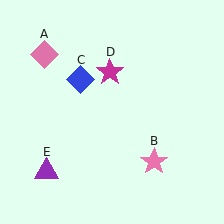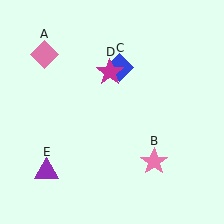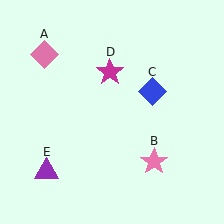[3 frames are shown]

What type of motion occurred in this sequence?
The blue diamond (object C) rotated clockwise around the center of the scene.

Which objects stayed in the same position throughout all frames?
Pink diamond (object A) and pink star (object B) and magenta star (object D) and purple triangle (object E) remained stationary.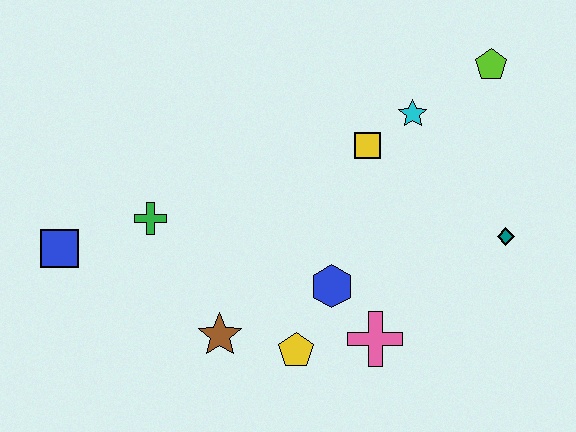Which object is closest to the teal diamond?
The cyan star is closest to the teal diamond.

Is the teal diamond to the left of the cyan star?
No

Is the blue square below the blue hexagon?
No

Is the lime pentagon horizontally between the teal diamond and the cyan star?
Yes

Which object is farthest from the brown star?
The lime pentagon is farthest from the brown star.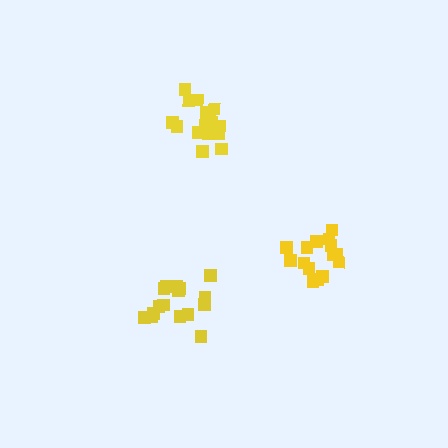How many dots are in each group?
Group 1: 16 dots, Group 2: 17 dots, Group 3: 15 dots (48 total).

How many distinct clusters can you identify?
There are 3 distinct clusters.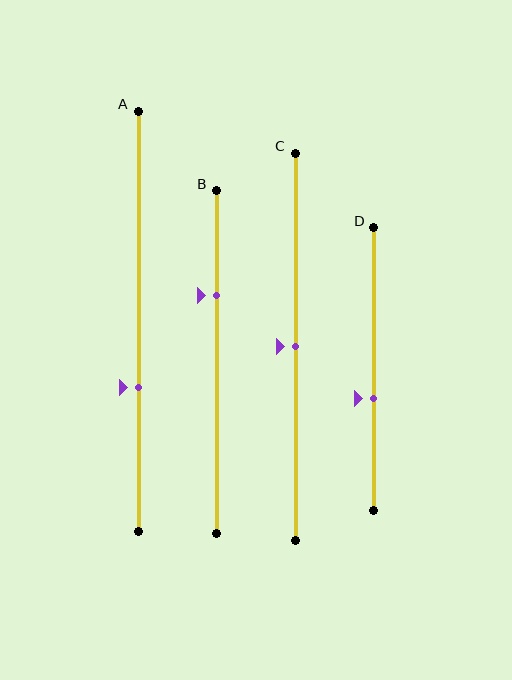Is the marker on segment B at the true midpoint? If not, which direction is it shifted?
No, the marker on segment B is shifted upward by about 19% of the segment length.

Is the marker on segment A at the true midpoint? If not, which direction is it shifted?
No, the marker on segment A is shifted downward by about 16% of the segment length.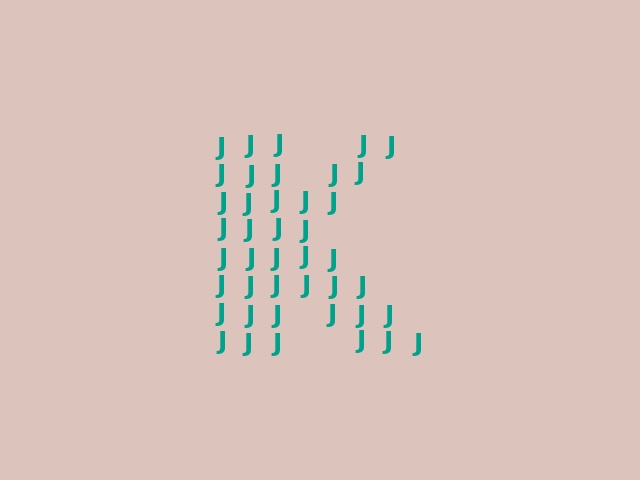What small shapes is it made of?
It is made of small letter J's.